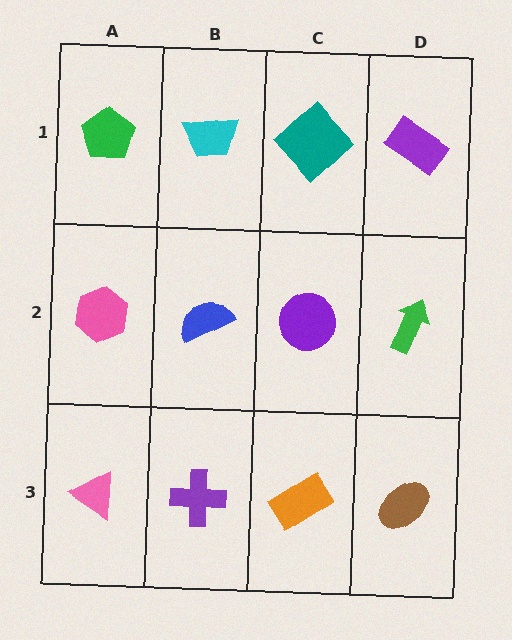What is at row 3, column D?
A brown ellipse.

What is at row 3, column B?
A purple cross.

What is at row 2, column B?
A blue semicircle.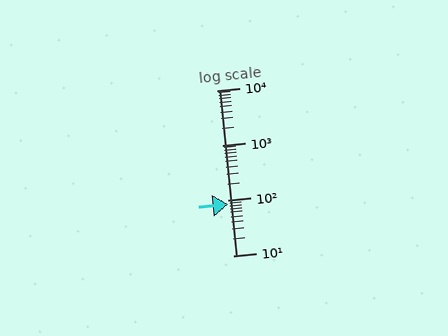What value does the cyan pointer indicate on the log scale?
The pointer indicates approximately 84.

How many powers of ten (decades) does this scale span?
The scale spans 3 decades, from 10 to 10000.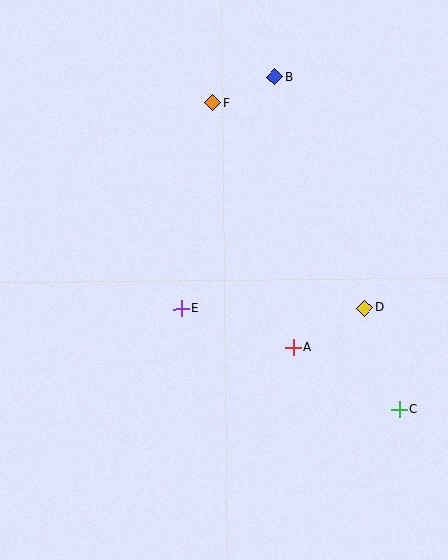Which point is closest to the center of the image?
Point E at (181, 309) is closest to the center.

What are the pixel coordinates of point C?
Point C is at (400, 409).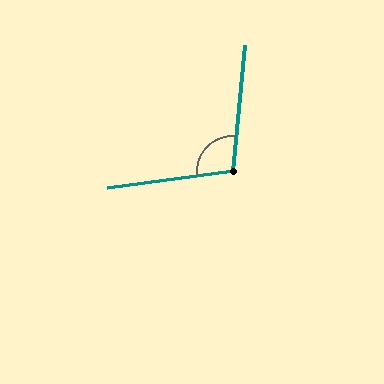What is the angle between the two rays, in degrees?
Approximately 104 degrees.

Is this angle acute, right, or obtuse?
It is obtuse.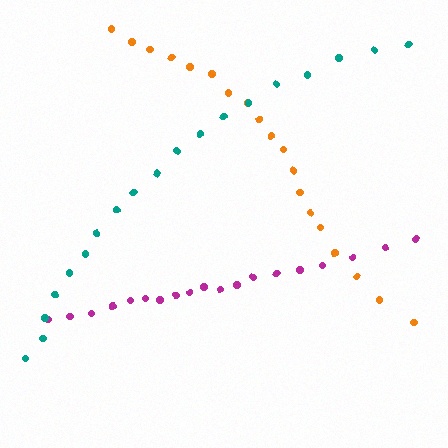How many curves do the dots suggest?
There are 3 distinct paths.